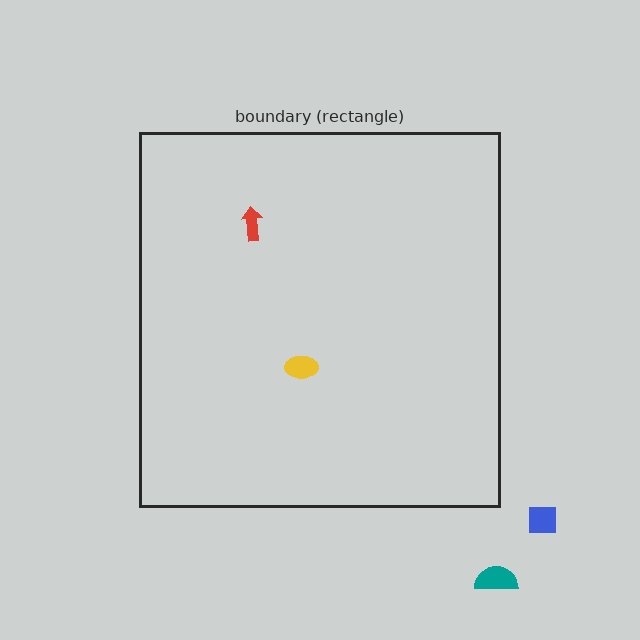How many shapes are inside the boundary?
2 inside, 2 outside.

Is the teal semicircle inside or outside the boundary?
Outside.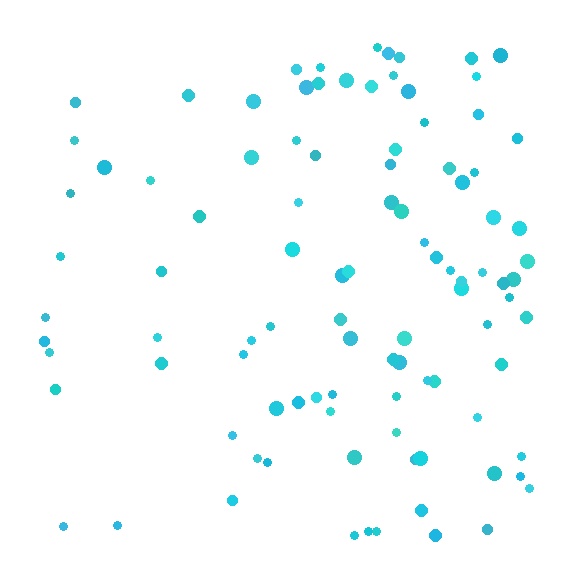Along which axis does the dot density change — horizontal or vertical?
Horizontal.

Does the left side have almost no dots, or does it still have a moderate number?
Still a moderate number, just noticeably fewer than the right.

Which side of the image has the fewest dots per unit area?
The left.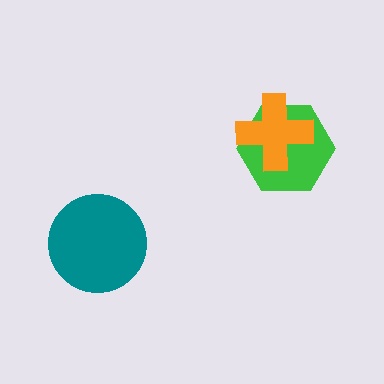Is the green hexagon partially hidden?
Yes, it is partially covered by another shape.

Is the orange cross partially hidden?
No, no other shape covers it.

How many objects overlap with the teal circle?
0 objects overlap with the teal circle.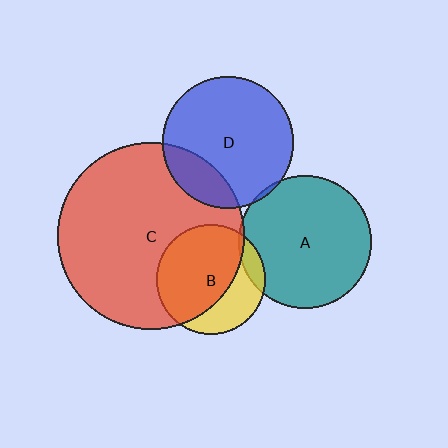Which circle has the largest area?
Circle C (red).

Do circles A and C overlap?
Yes.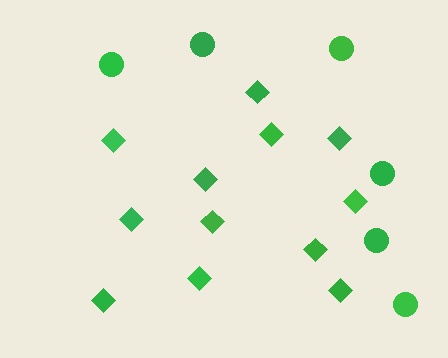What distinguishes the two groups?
There are 2 groups: one group of diamonds (12) and one group of circles (6).